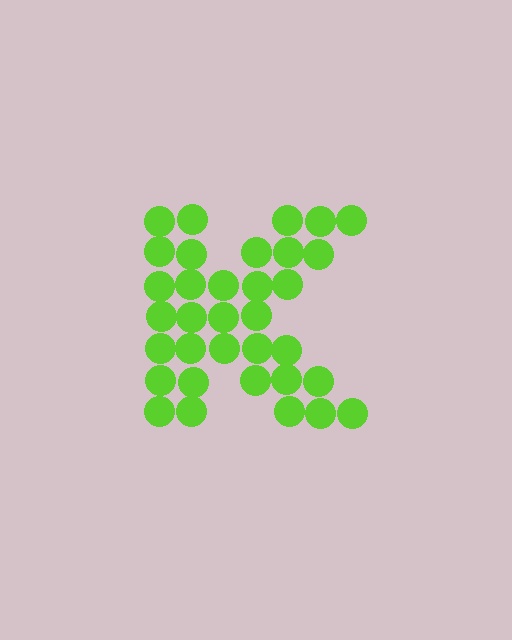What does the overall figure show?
The overall figure shows the letter K.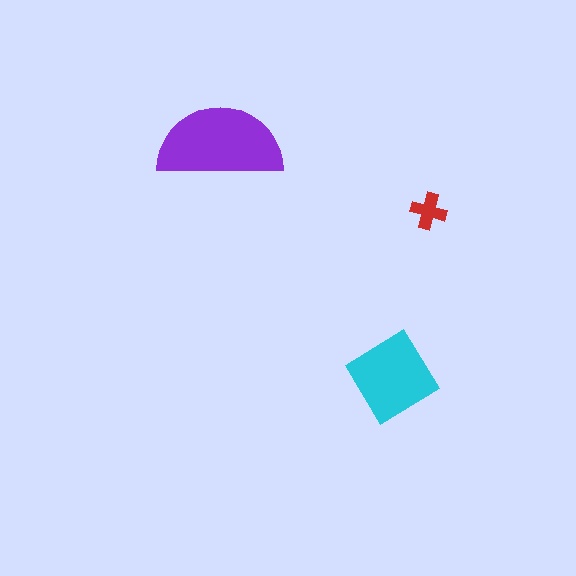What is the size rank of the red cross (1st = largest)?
3rd.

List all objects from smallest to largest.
The red cross, the cyan diamond, the purple semicircle.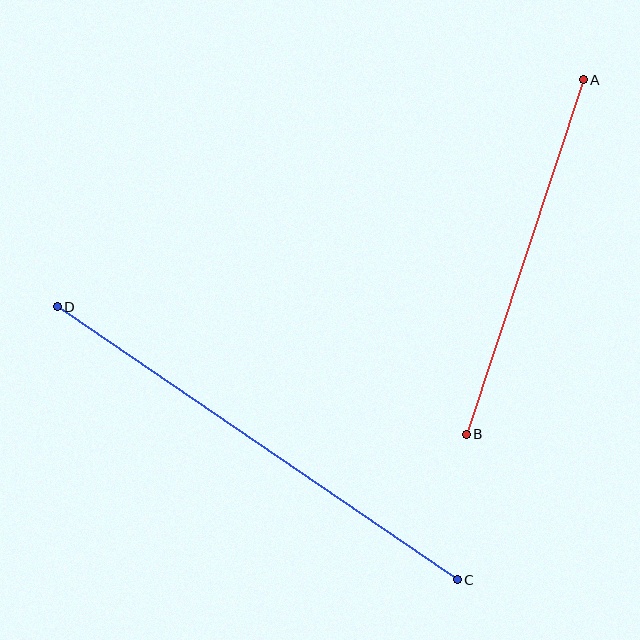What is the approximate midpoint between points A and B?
The midpoint is at approximately (525, 257) pixels.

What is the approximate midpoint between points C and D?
The midpoint is at approximately (257, 443) pixels.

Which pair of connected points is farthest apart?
Points C and D are farthest apart.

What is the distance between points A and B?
The distance is approximately 373 pixels.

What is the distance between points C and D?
The distance is approximately 484 pixels.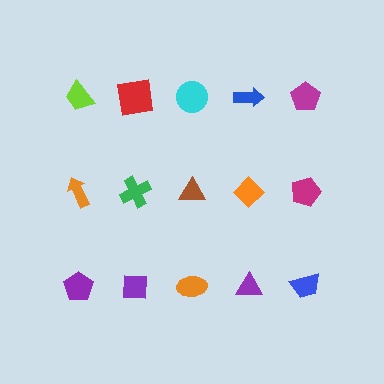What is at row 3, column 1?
A purple pentagon.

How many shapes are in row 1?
5 shapes.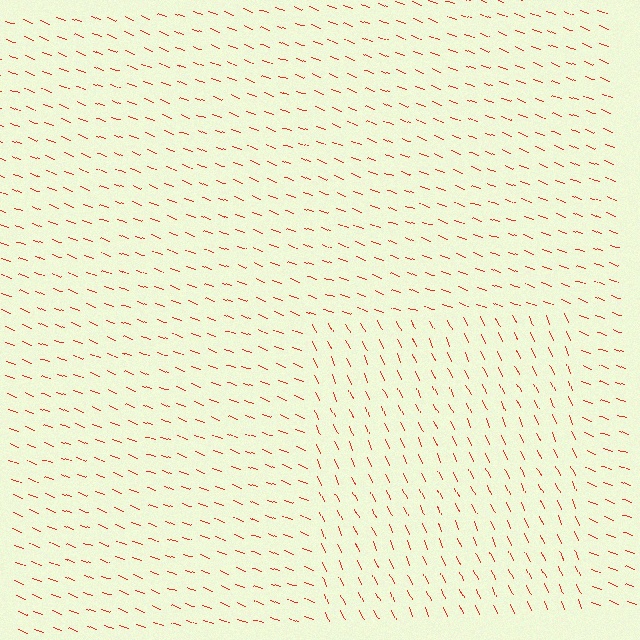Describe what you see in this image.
The image is filled with small red line segments. A rectangle region in the image has lines oriented differently from the surrounding lines, creating a visible texture boundary.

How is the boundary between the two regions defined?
The boundary is defined purely by a change in line orientation (approximately 45 degrees difference). All lines are the same color and thickness.